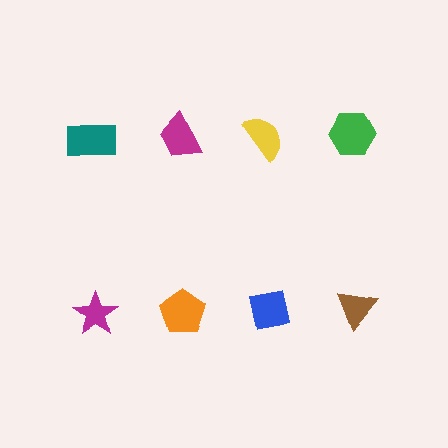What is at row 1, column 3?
A yellow semicircle.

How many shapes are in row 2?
4 shapes.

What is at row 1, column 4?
A green hexagon.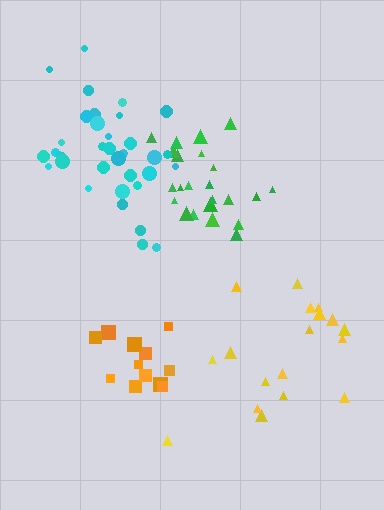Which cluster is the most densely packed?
Cyan.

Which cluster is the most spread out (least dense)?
Yellow.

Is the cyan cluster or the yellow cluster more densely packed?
Cyan.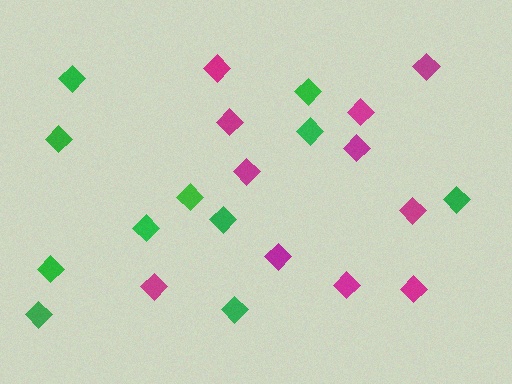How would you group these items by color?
There are 2 groups: one group of green diamonds (11) and one group of magenta diamonds (11).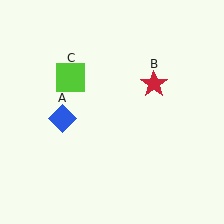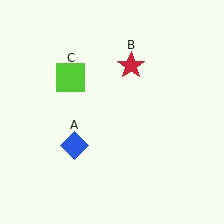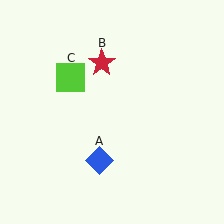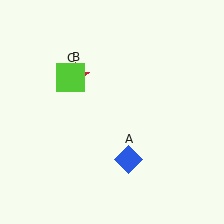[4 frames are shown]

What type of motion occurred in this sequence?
The blue diamond (object A), red star (object B) rotated counterclockwise around the center of the scene.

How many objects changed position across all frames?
2 objects changed position: blue diamond (object A), red star (object B).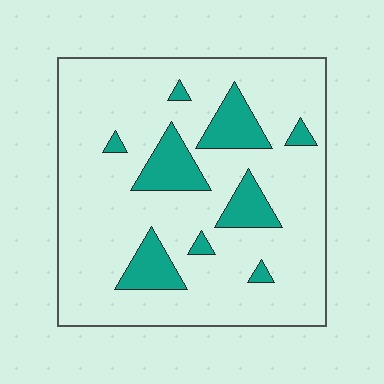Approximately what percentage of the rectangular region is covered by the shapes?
Approximately 15%.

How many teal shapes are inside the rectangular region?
9.